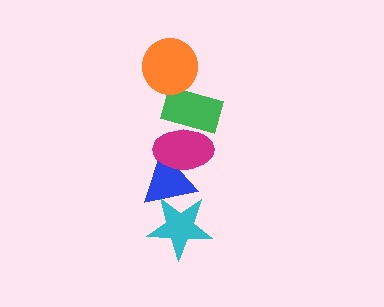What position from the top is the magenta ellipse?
The magenta ellipse is 3rd from the top.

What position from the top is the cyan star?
The cyan star is 5th from the top.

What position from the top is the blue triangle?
The blue triangle is 4th from the top.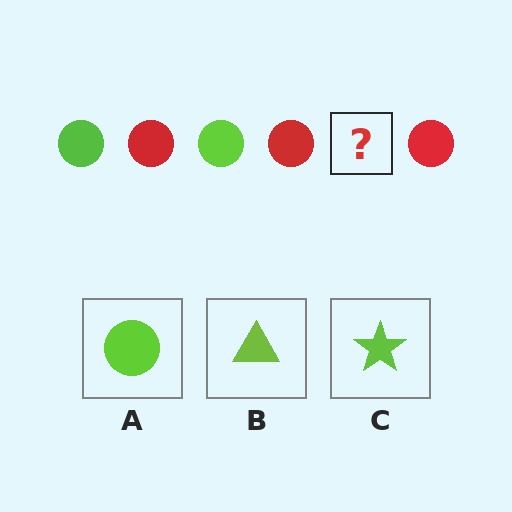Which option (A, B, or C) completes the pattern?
A.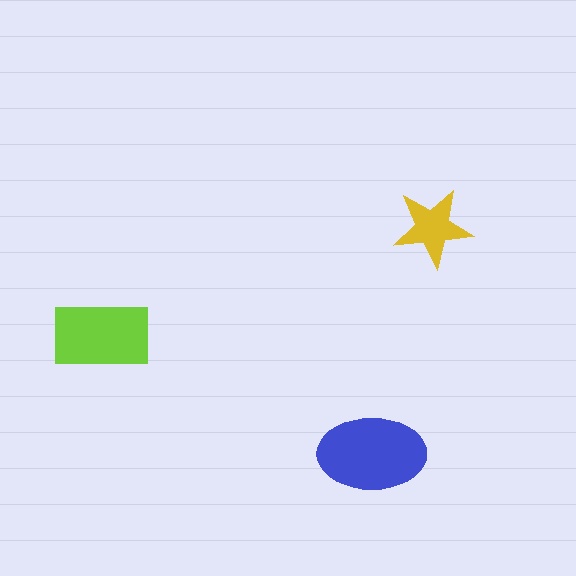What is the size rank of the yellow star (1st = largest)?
3rd.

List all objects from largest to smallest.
The blue ellipse, the lime rectangle, the yellow star.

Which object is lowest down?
The blue ellipse is bottommost.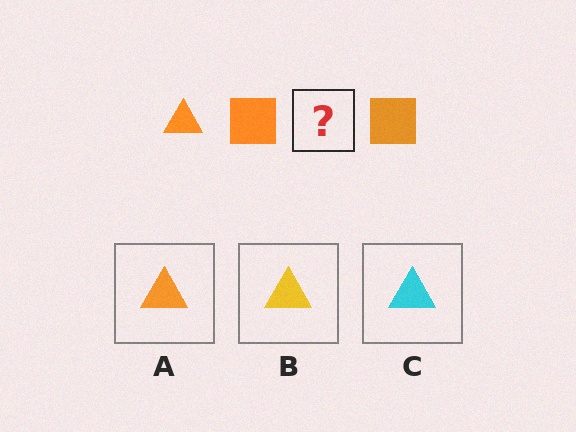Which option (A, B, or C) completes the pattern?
A.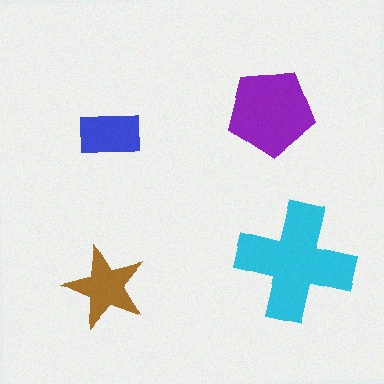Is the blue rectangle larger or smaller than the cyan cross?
Smaller.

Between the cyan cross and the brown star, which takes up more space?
The cyan cross.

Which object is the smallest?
The blue rectangle.